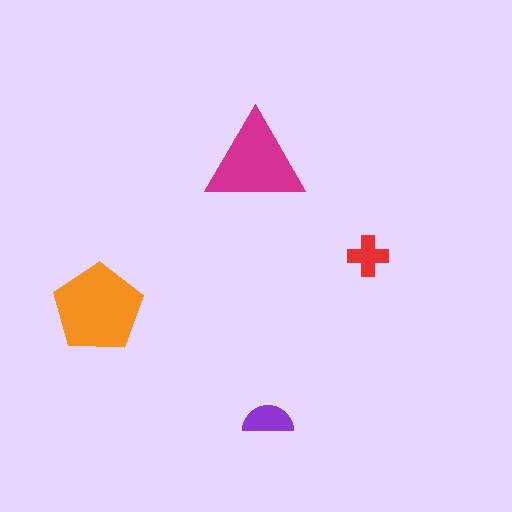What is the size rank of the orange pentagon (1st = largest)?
1st.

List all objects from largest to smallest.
The orange pentagon, the magenta triangle, the purple semicircle, the red cross.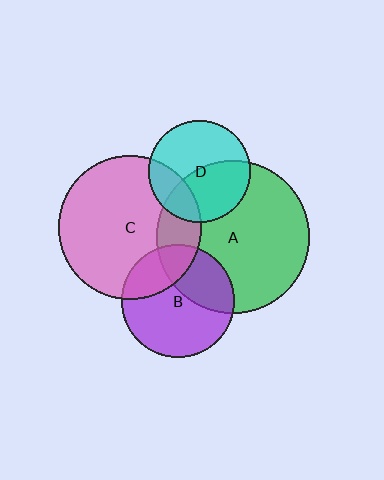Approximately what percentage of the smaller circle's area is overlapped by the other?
Approximately 20%.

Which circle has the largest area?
Circle A (green).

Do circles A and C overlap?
Yes.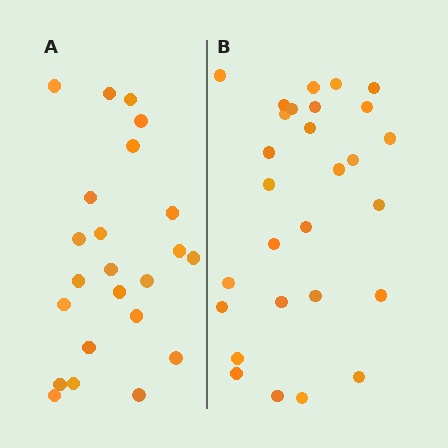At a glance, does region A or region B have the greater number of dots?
Region B (the right region) has more dots.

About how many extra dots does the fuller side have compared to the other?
Region B has about 5 more dots than region A.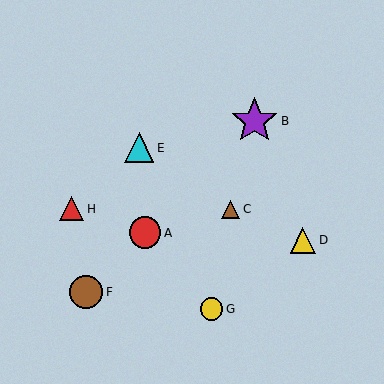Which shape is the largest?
The purple star (labeled B) is the largest.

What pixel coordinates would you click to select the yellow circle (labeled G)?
Click at (212, 309) to select the yellow circle G.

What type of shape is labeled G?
Shape G is a yellow circle.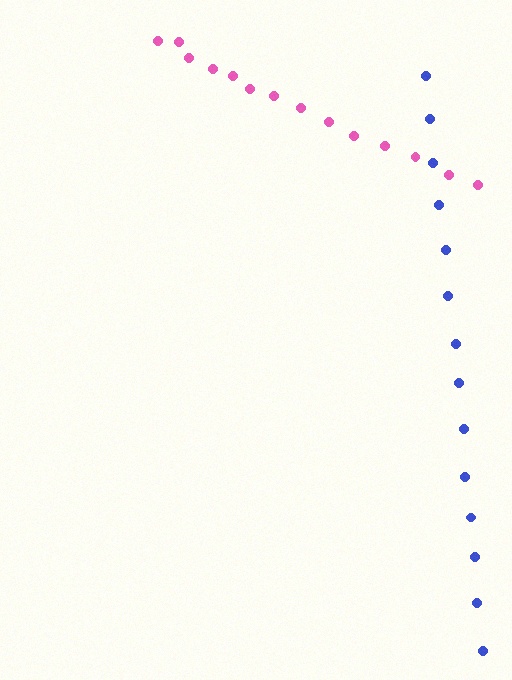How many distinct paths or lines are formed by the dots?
There are 2 distinct paths.